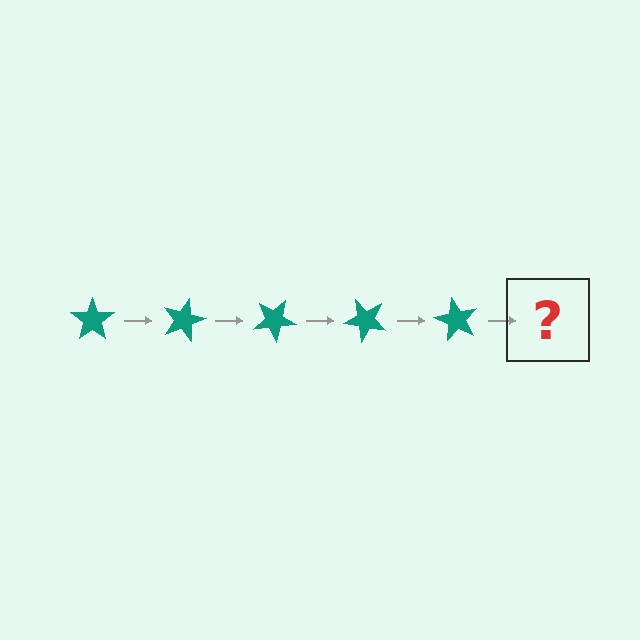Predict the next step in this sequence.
The next step is a teal star rotated 75 degrees.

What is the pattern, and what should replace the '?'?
The pattern is that the star rotates 15 degrees each step. The '?' should be a teal star rotated 75 degrees.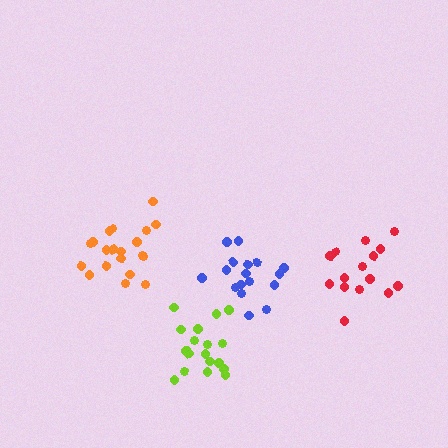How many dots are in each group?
Group 1: 18 dots, Group 2: 16 dots, Group 3: 20 dots, Group 4: 17 dots (71 total).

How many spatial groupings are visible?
There are 4 spatial groupings.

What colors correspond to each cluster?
The clusters are colored: lime, red, orange, blue.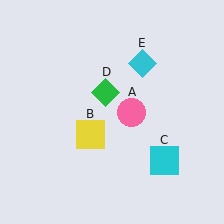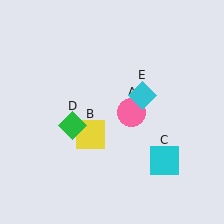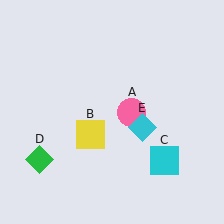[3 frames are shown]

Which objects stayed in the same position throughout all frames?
Pink circle (object A) and yellow square (object B) and cyan square (object C) remained stationary.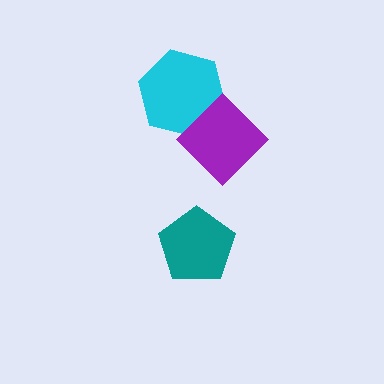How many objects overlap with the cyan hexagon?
1 object overlaps with the cyan hexagon.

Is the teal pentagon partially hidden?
No, no other shape covers it.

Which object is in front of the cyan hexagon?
The purple diamond is in front of the cyan hexagon.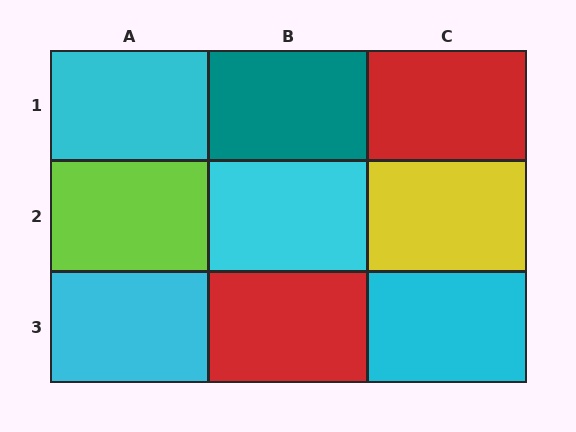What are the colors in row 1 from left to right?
Cyan, teal, red.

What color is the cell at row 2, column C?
Yellow.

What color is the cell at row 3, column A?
Cyan.